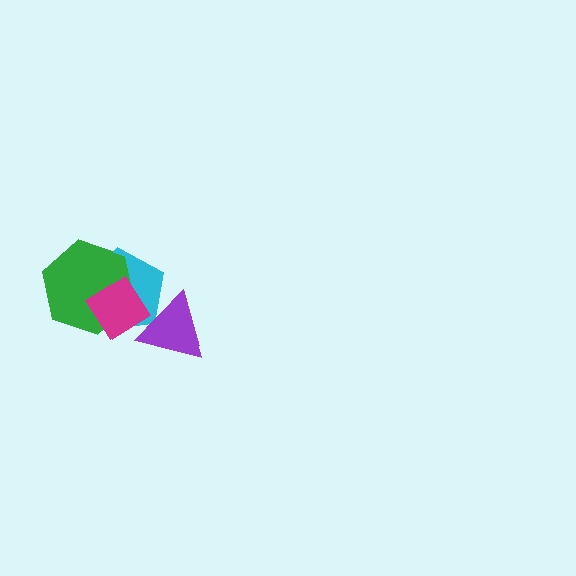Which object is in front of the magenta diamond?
The purple triangle is in front of the magenta diamond.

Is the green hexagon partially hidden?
Yes, it is partially covered by another shape.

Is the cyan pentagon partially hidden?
Yes, it is partially covered by another shape.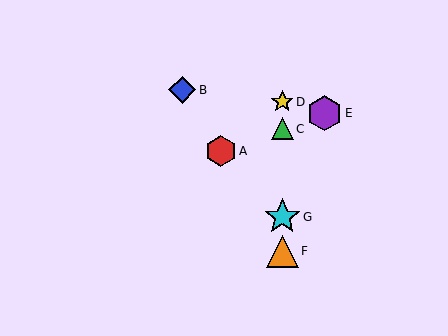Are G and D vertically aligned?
Yes, both are at x≈282.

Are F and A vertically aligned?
No, F is at x≈282 and A is at x≈221.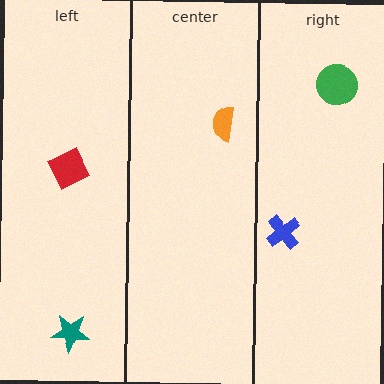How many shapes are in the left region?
2.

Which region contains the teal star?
The left region.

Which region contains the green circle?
The right region.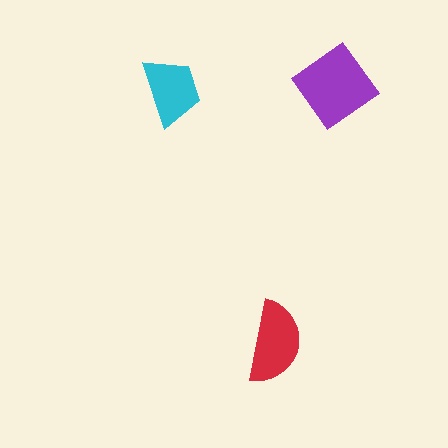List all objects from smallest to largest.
The cyan trapezoid, the red semicircle, the purple diamond.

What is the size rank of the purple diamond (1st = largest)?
1st.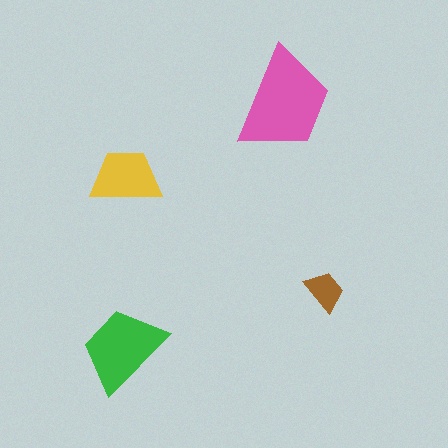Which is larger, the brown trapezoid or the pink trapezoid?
The pink one.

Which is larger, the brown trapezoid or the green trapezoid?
The green one.